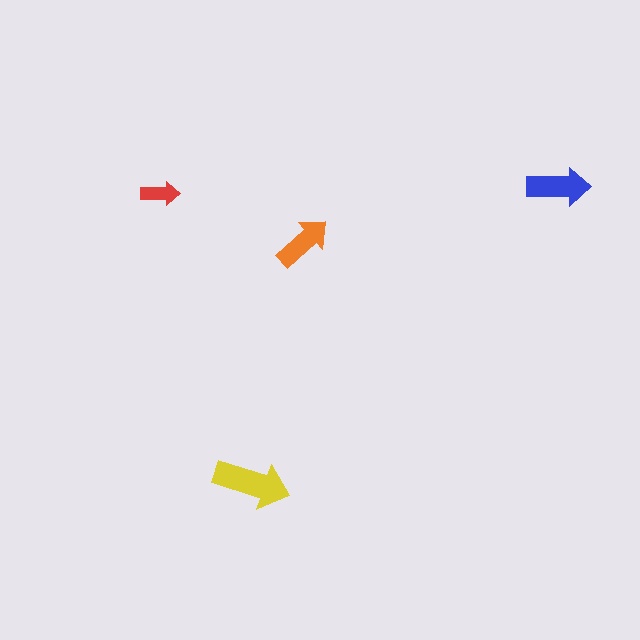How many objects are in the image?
There are 4 objects in the image.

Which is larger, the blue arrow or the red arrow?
The blue one.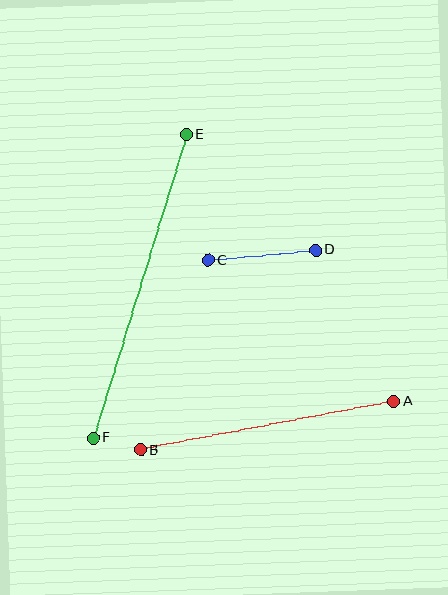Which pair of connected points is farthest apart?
Points E and F are farthest apart.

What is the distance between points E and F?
The distance is approximately 317 pixels.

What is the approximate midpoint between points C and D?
The midpoint is at approximately (262, 255) pixels.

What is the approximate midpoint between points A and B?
The midpoint is at approximately (267, 426) pixels.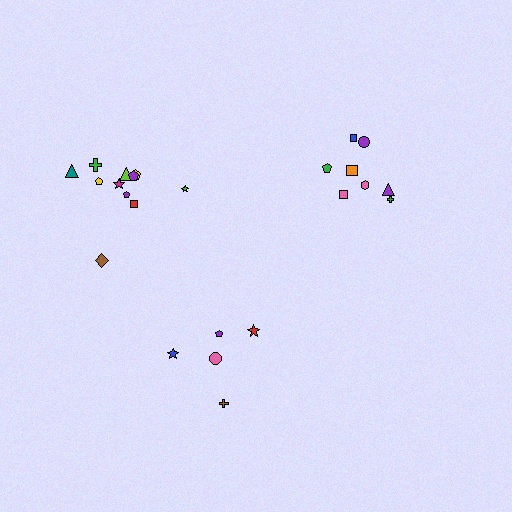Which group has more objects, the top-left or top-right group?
The top-left group.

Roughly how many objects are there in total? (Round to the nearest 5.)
Roughly 25 objects in total.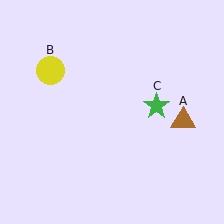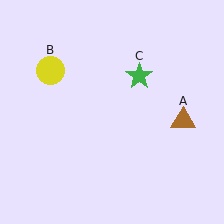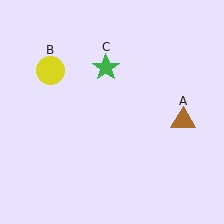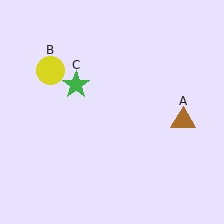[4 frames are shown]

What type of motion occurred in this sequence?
The green star (object C) rotated counterclockwise around the center of the scene.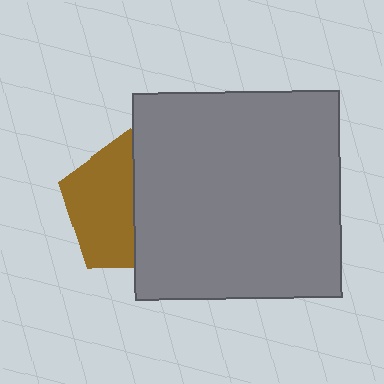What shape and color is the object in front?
The object in front is a gray square.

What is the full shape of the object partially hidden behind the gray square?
The partially hidden object is a brown pentagon.